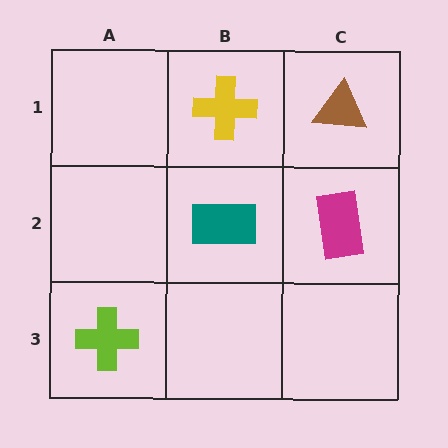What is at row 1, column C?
A brown triangle.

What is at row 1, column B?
A yellow cross.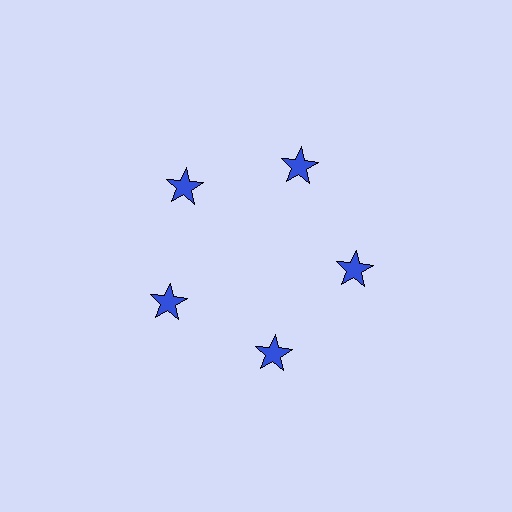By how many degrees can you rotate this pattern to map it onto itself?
The pattern maps onto itself every 72 degrees of rotation.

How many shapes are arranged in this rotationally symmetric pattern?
There are 5 shapes, arranged in 5 groups of 1.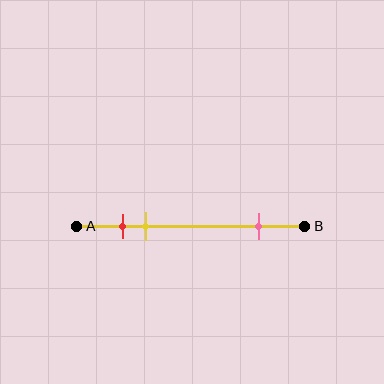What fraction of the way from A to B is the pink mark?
The pink mark is approximately 80% (0.8) of the way from A to B.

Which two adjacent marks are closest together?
The red and yellow marks are the closest adjacent pair.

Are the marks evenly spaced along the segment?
No, the marks are not evenly spaced.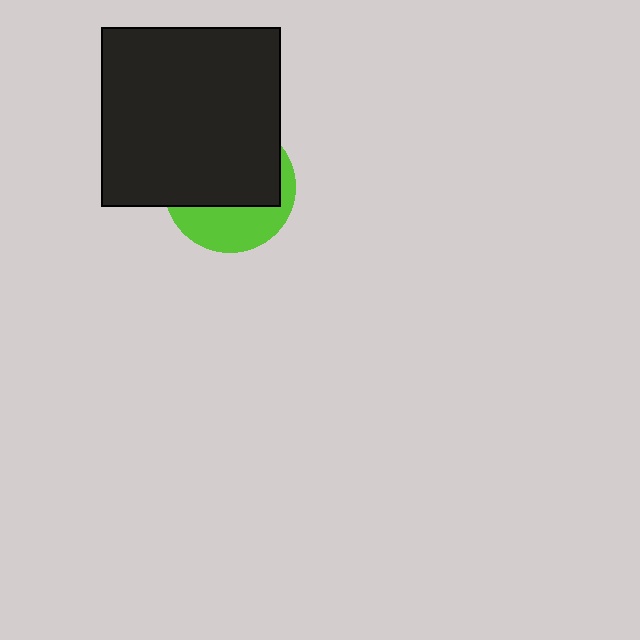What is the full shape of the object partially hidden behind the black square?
The partially hidden object is a lime circle.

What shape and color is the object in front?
The object in front is a black square.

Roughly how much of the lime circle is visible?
A small part of it is visible (roughly 36%).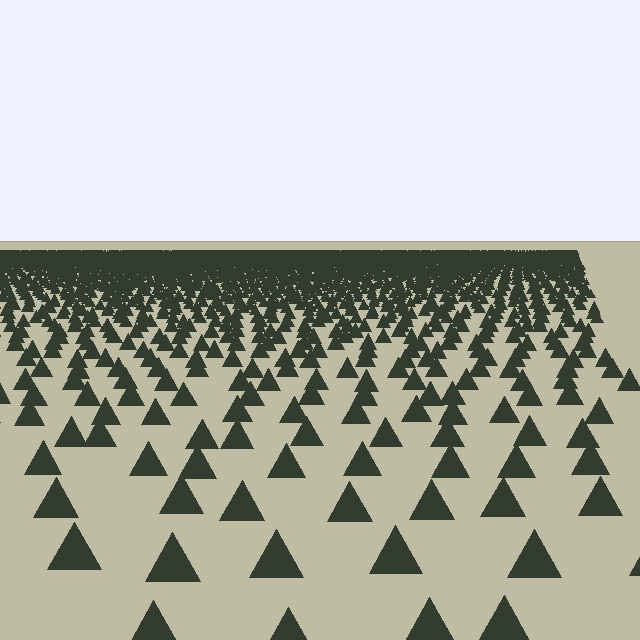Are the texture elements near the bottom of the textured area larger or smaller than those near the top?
Larger. Near the bottom, elements are closer to the viewer and appear at a bigger on-screen size.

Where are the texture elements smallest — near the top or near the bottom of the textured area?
Near the top.